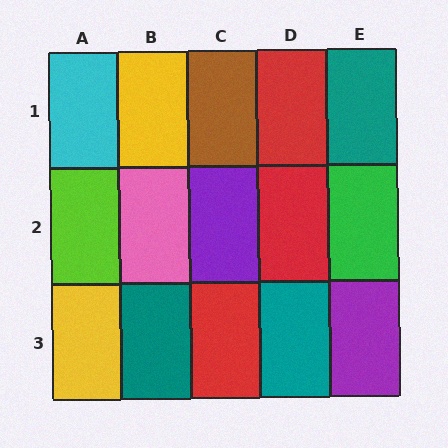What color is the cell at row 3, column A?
Yellow.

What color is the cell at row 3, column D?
Teal.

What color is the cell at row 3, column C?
Red.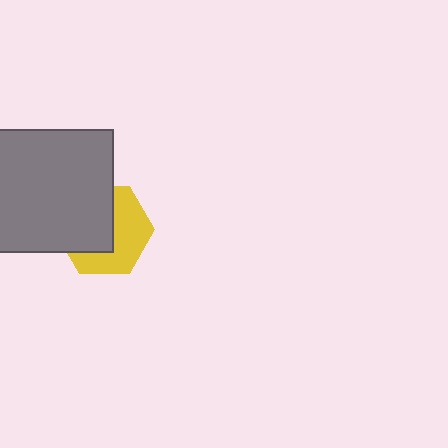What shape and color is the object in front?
The object in front is a gray square.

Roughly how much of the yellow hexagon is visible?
About half of it is visible (roughly 50%).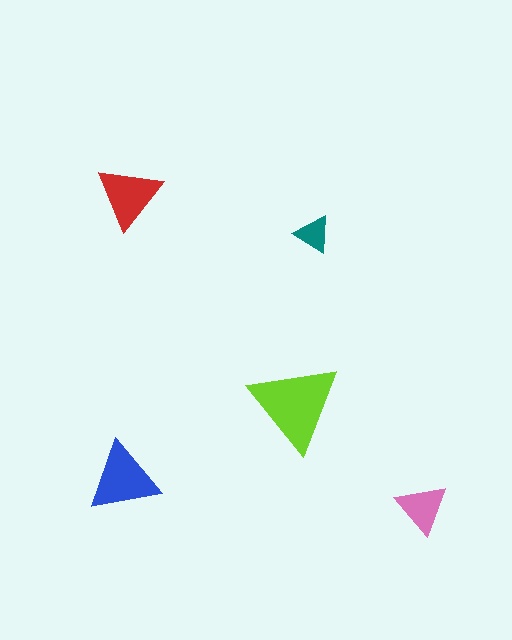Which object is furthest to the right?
The pink triangle is rightmost.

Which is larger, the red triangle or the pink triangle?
The red one.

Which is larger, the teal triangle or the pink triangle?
The pink one.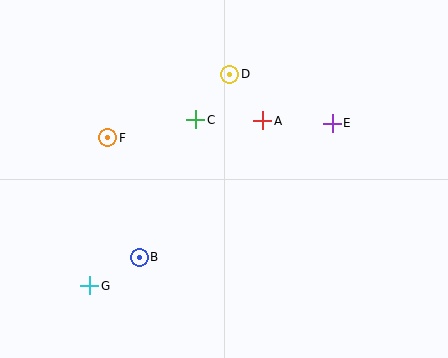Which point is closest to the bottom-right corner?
Point E is closest to the bottom-right corner.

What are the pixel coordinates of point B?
Point B is at (139, 257).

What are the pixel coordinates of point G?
Point G is at (90, 286).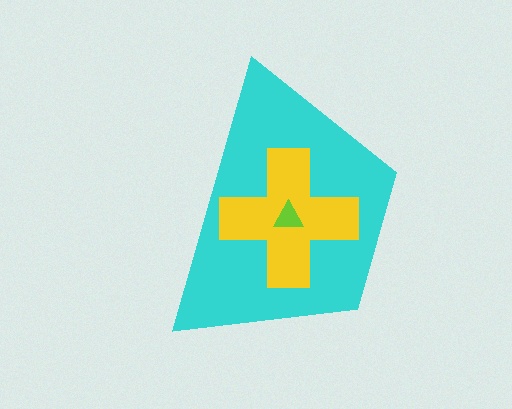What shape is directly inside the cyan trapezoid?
The yellow cross.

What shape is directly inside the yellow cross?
The lime triangle.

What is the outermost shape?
The cyan trapezoid.